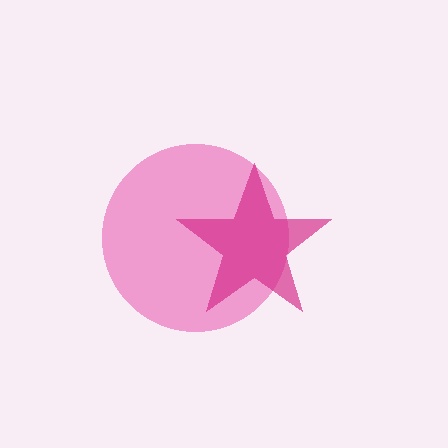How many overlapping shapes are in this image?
There are 2 overlapping shapes in the image.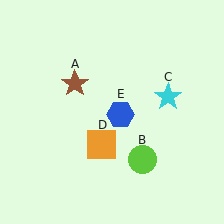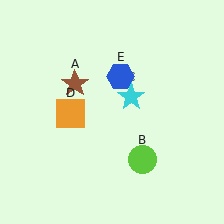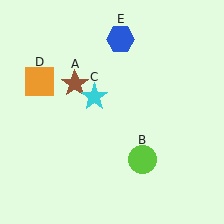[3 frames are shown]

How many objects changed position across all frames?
3 objects changed position: cyan star (object C), orange square (object D), blue hexagon (object E).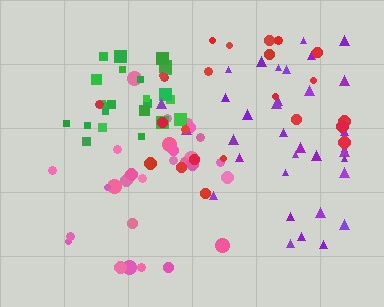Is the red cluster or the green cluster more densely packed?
Green.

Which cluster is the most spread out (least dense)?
Purple.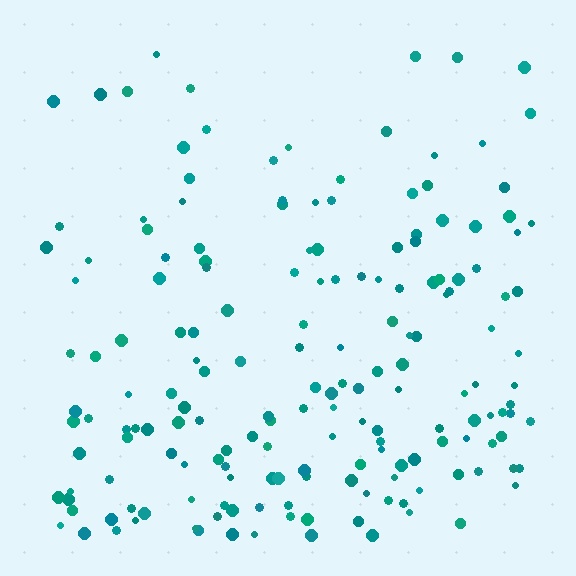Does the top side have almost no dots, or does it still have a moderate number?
Still a moderate number, just noticeably fewer than the bottom.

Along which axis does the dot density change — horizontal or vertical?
Vertical.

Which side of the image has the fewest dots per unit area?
The top.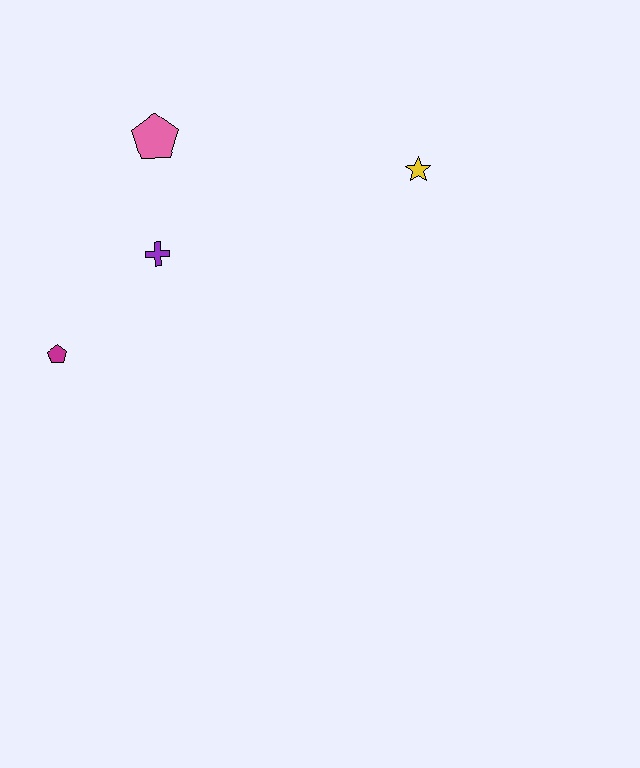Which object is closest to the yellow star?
The pink pentagon is closest to the yellow star.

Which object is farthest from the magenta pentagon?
The yellow star is farthest from the magenta pentagon.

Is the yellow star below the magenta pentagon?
No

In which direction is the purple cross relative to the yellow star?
The purple cross is to the left of the yellow star.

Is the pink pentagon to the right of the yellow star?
No